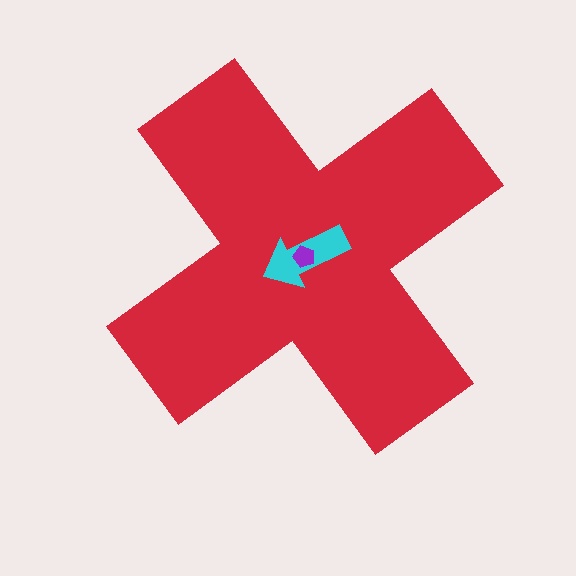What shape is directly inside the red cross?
The cyan arrow.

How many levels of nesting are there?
3.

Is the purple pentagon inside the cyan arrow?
Yes.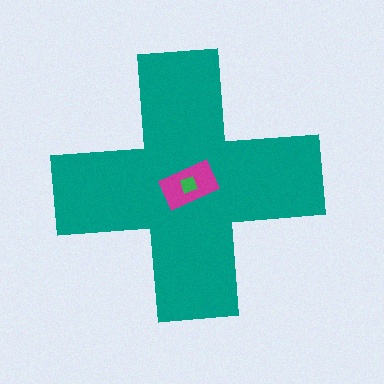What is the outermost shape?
The teal cross.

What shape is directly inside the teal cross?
The magenta rectangle.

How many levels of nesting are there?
3.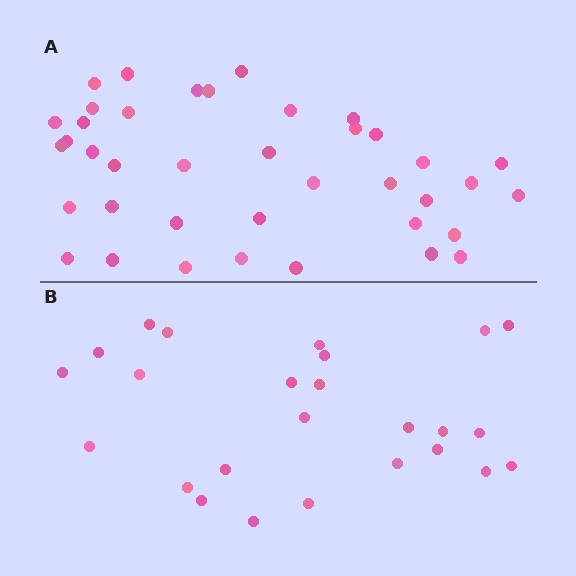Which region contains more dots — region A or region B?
Region A (the top region) has more dots.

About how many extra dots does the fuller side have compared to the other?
Region A has approximately 15 more dots than region B.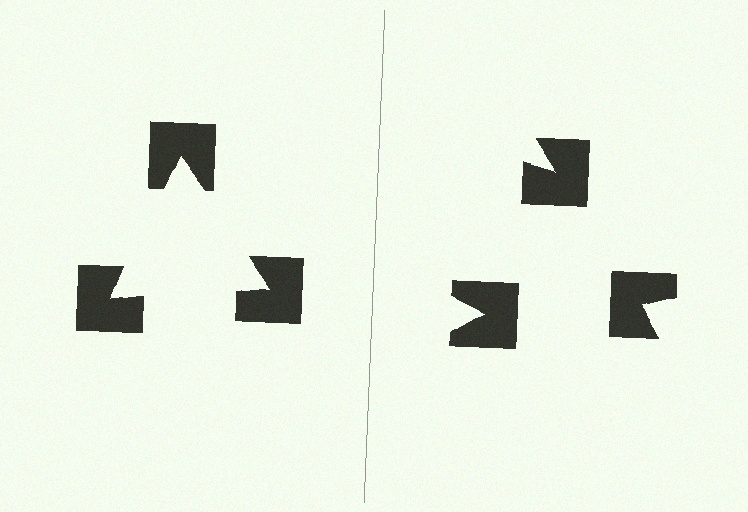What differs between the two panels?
The notched squares are positioned identically on both sides; only the wedge orientations differ. On the left they align to a triangle; on the right they are misaligned.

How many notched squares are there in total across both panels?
6 — 3 on each side.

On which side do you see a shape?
An illusory triangle appears on the left side. On the right side the wedge cuts are rotated, so no coherent shape forms.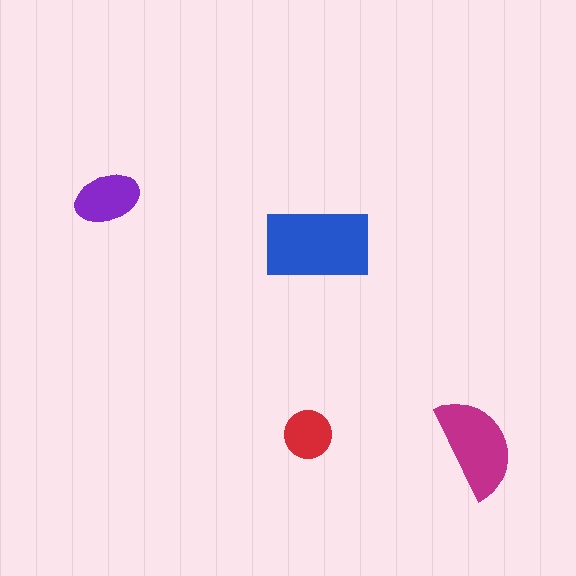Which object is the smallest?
The red circle.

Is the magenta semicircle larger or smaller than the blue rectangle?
Smaller.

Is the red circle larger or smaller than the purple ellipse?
Smaller.